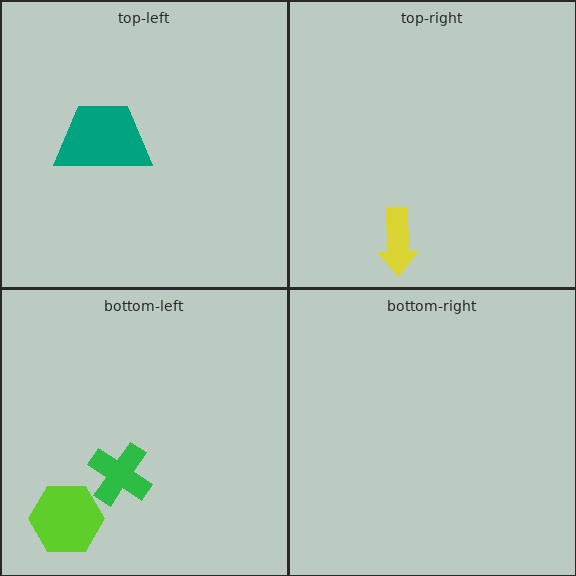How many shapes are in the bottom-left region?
2.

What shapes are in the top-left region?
The teal trapezoid.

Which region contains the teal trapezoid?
The top-left region.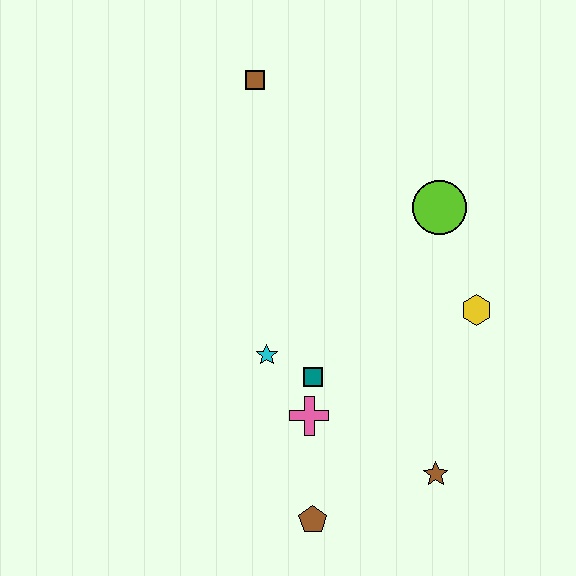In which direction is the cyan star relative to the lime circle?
The cyan star is to the left of the lime circle.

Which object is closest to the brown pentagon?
The pink cross is closest to the brown pentagon.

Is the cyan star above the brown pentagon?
Yes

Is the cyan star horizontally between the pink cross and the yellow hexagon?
No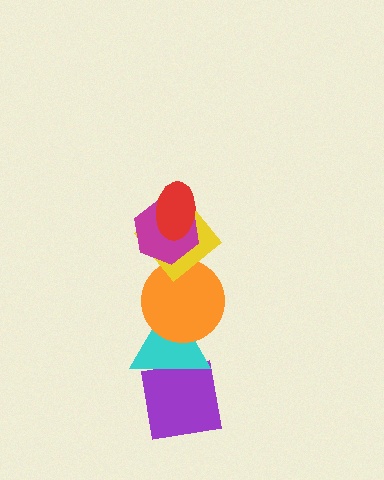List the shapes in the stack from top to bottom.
From top to bottom: the red ellipse, the magenta hexagon, the yellow diamond, the orange circle, the cyan triangle, the purple square.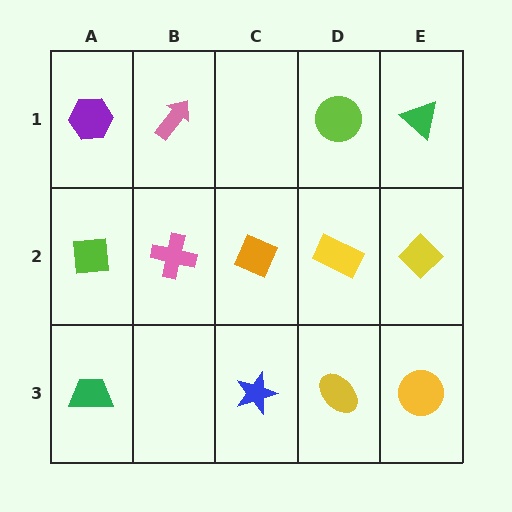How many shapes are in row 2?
5 shapes.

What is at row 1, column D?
A lime circle.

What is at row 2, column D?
A yellow rectangle.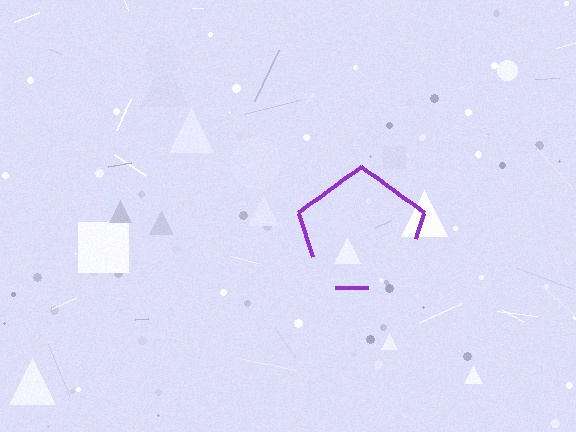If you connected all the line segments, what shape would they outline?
They would outline a pentagon.